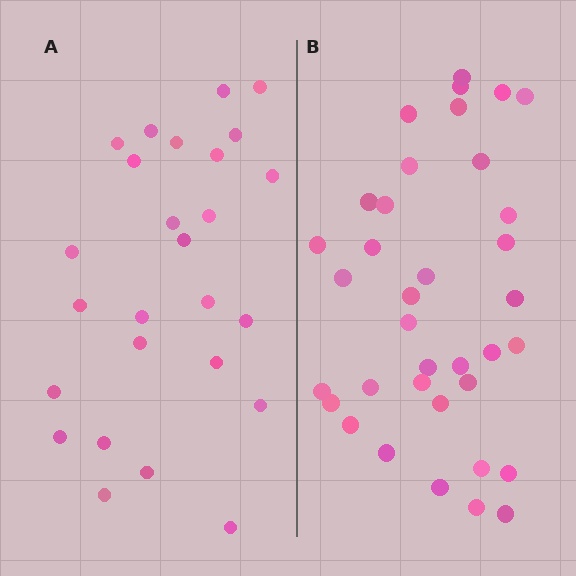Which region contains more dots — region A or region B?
Region B (the right region) has more dots.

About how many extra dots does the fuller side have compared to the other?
Region B has roughly 10 or so more dots than region A.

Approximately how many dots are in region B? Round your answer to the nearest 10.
About 40 dots. (The exact count is 36, which rounds to 40.)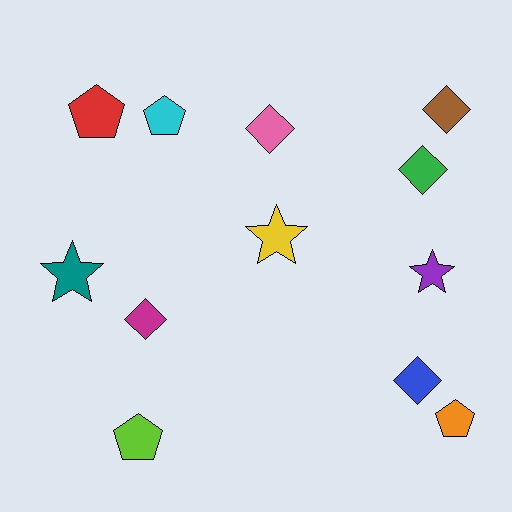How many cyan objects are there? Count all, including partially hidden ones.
There is 1 cyan object.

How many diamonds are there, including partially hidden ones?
There are 5 diamonds.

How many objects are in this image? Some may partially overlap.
There are 12 objects.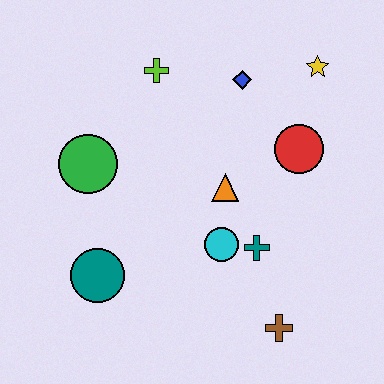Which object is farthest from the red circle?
The teal circle is farthest from the red circle.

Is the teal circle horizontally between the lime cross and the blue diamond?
No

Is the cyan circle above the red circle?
No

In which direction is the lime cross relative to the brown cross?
The lime cross is above the brown cross.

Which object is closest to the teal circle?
The green circle is closest to the teal circle.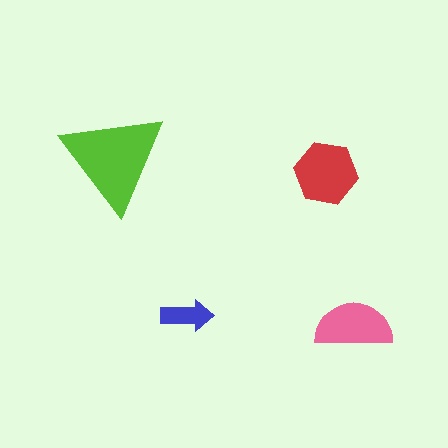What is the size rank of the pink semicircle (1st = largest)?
3rd.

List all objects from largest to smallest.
The lime triangle, the red hexagon, the pink semicircle, the blue arrow.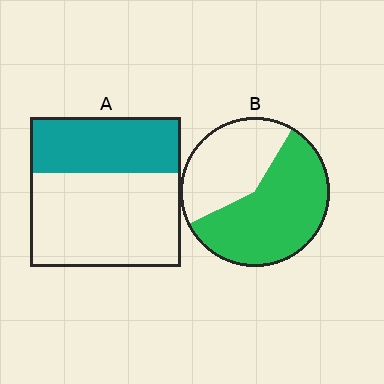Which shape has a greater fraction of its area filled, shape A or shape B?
Shape B.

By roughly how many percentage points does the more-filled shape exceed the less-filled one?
By roughly 20 percentage points (B over A).